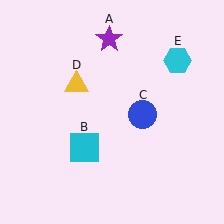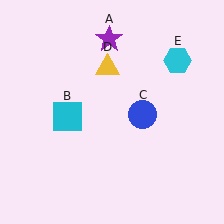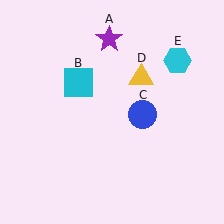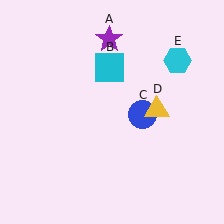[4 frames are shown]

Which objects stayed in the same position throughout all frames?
Purple star (object A) and blue circle (object C) and cyan hexagon (object E) remained stationary.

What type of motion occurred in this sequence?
The cyan square (object B), yellow triangle (object D) rotated clockwise around the center of the scene.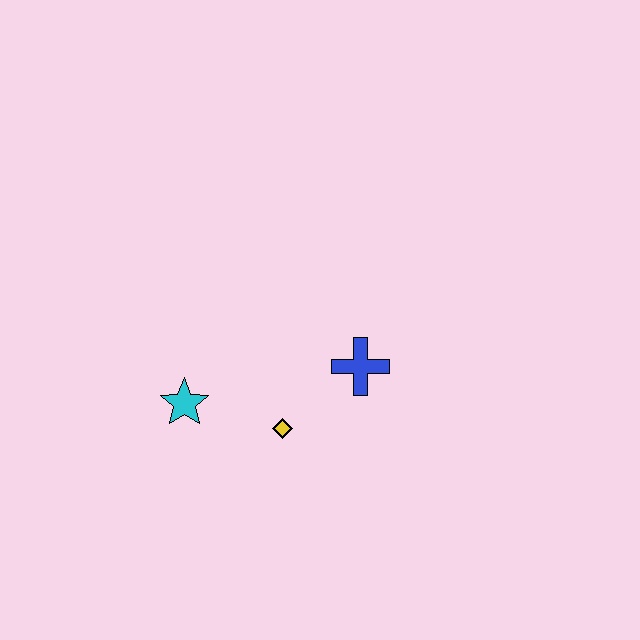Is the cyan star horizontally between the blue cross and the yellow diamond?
No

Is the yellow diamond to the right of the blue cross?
No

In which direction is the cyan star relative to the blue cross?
The cyan star is to the left of the blue cross.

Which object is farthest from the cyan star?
The blue cross is farthest from the cyan star.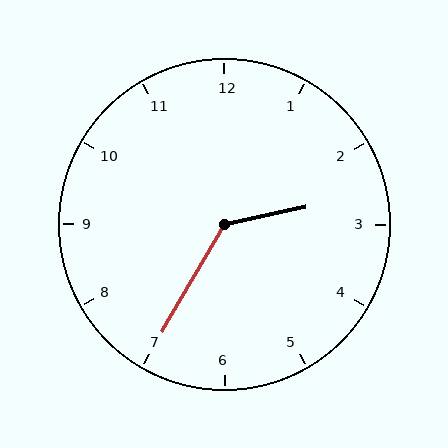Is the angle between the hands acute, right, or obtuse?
It is obtuse.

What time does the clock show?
2:35.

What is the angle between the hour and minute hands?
Approximately 132 degrees.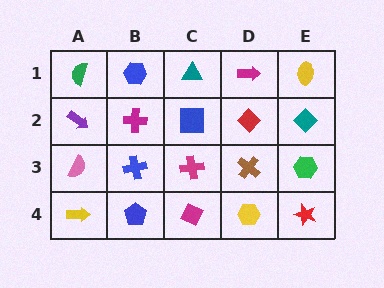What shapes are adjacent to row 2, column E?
A yellow ellipse (row 1, column E), a green hexagon (row 3, column E), a red diamond (row 2, column D).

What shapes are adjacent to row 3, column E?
A teal diamond (row 2, column E), a red star (row 4, column E), a brown cross (row 3, column D).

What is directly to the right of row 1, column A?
A blue hexagon.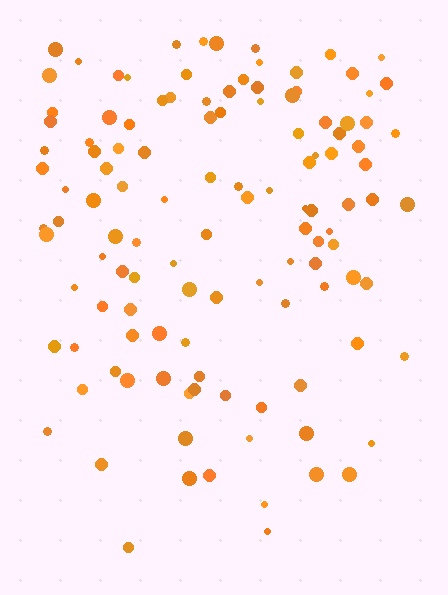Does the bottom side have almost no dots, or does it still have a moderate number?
Still a moderate number, just noticeably fewer than the top.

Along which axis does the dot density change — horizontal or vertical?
Vertical.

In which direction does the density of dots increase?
From bottom to top, with the top side densest.